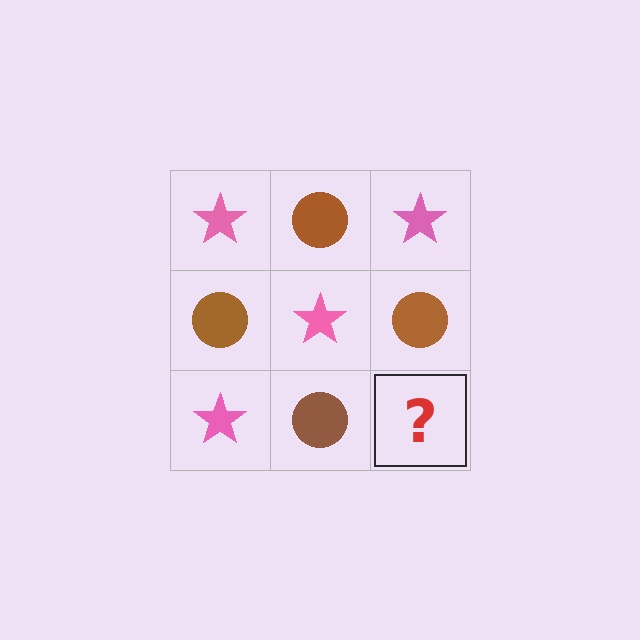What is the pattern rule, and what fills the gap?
The rule is that it alternates pink star and brown circle in a checkerboard pattern. The gap should be filled with a pink star.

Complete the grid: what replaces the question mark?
The question mark should be replaced with a pink star.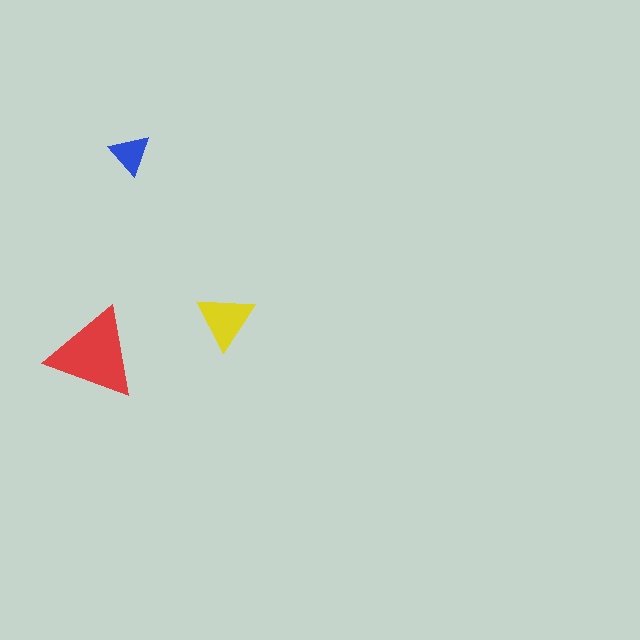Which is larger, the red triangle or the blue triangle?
The red one.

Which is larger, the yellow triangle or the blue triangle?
The yellow one.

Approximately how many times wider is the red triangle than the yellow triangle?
About 1.5 times wider.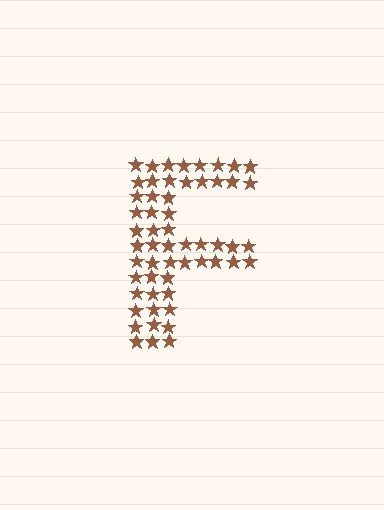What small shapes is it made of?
It is made of small stars.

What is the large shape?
The large shape is the letter F.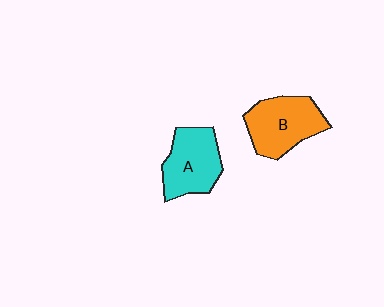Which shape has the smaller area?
Shape A (cyan).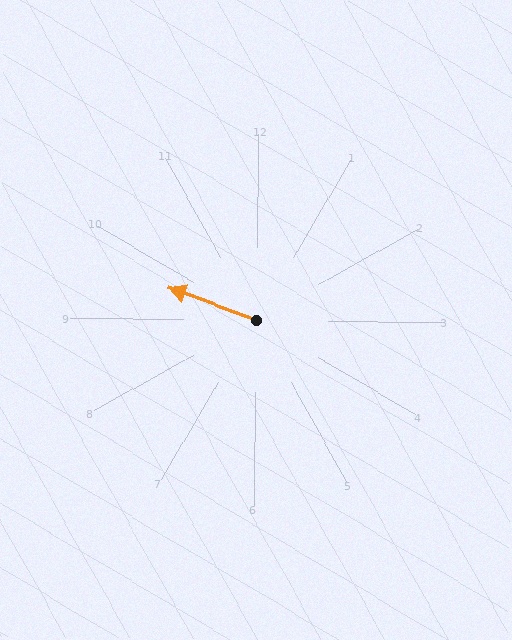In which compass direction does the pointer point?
West.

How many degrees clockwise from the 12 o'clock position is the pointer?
Approximately 290 degrees.